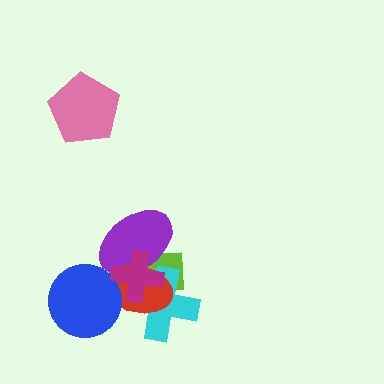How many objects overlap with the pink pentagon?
0 objects overlap with the pink pentagon.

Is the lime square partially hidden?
Yes, it is partially covered by another shape.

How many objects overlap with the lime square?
4 objects overlap with the lime square.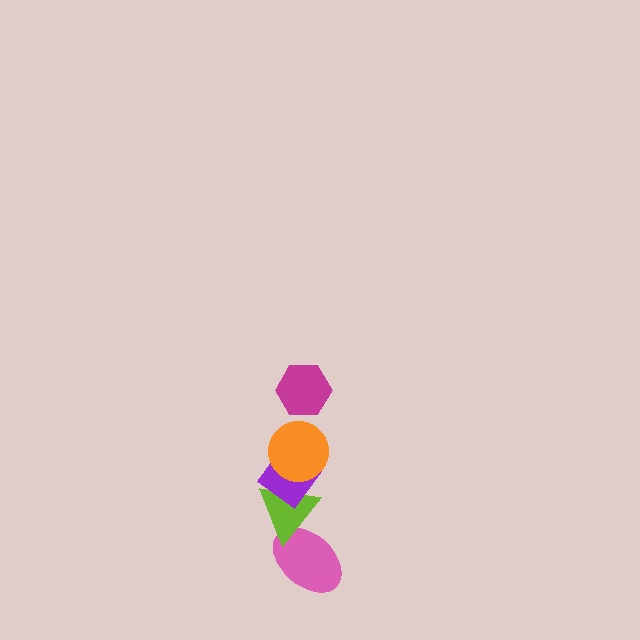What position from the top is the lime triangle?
The lime triangle is 4th from the top.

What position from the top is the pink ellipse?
The pink ellipse is 5th from the top.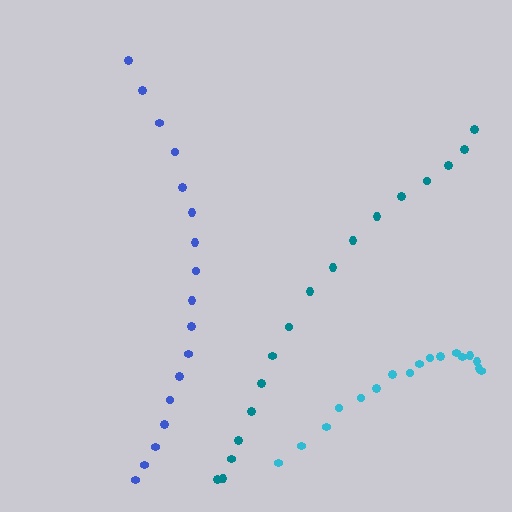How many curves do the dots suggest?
There are 3 distinct paths.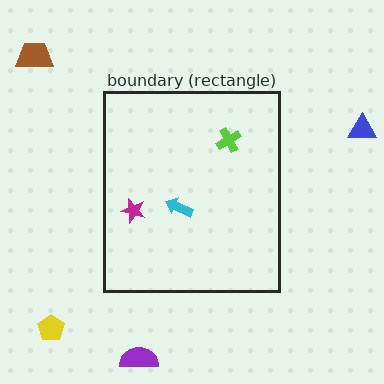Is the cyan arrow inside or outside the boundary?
Inside.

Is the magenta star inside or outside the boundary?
Inside.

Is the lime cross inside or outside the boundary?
Inside.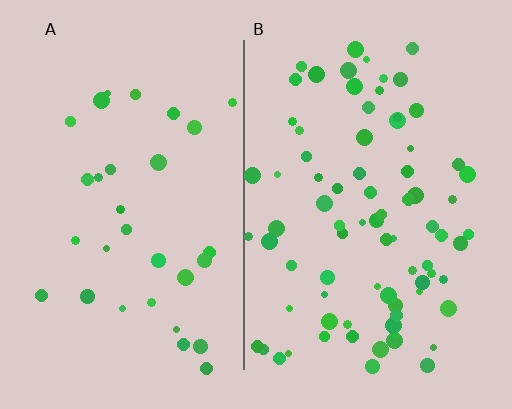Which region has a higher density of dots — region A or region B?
B (the right).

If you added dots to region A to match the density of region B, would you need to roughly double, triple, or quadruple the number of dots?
Approximately triple.